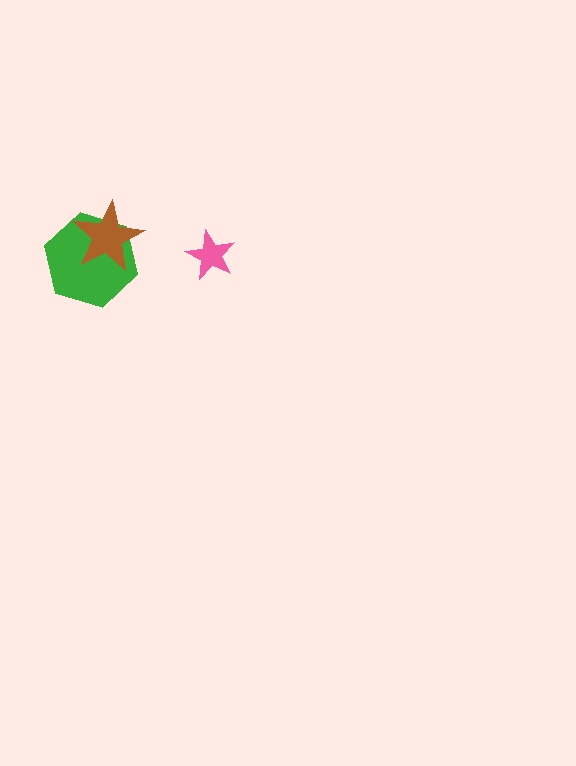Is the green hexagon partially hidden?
Yes, it is partially covered by another shape.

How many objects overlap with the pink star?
0 objects overlap with the pink star.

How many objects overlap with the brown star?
1 object overlaps with the brown star.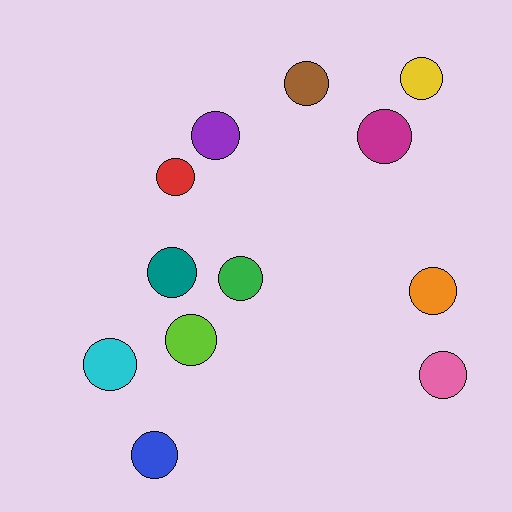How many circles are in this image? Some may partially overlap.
There are 12 circles.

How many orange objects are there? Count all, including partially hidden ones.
There is 1 orange object.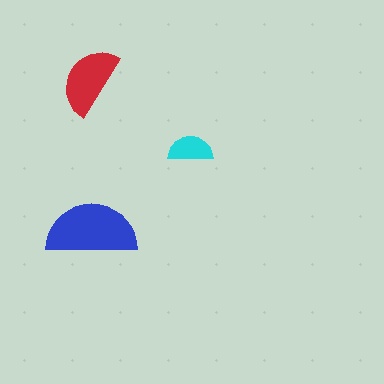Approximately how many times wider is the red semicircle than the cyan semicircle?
About 1.5 times wider.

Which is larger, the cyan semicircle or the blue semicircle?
The blue one.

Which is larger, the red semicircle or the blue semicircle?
The blue one.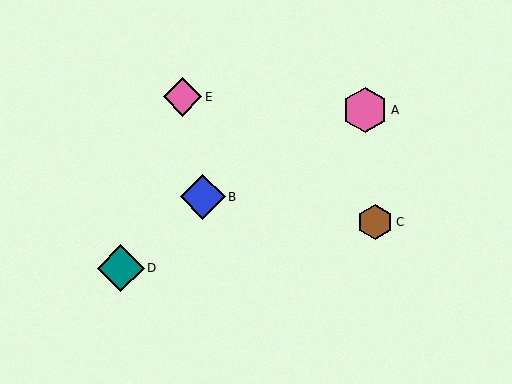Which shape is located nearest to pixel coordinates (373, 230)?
The brown hexagon (labeled C) at (375, 222) is nearest to that location.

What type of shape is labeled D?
Shape D is a teal diamond.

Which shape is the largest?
The teal diamond (labeled D) is the largest.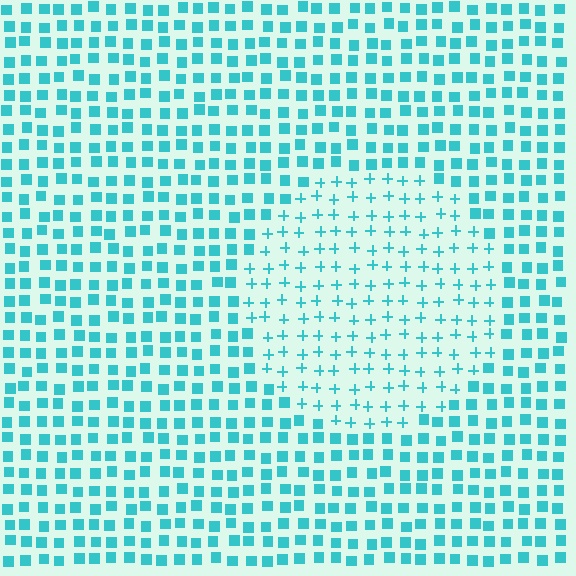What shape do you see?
I see a circle.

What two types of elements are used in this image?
The image uses plus signs inside the circle region and squares outside it.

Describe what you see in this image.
The image is filled with small cyan elements arranged in a uniform grid. A circle-shaped region contains plus signs, while the surrounding area contains squares. The boundary is defined purely by the change in element shape.